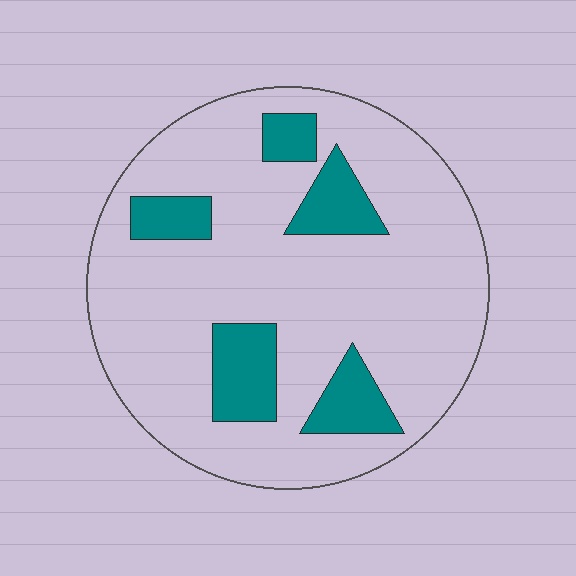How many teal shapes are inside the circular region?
5.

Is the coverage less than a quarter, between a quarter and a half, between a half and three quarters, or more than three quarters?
Less than a quarter.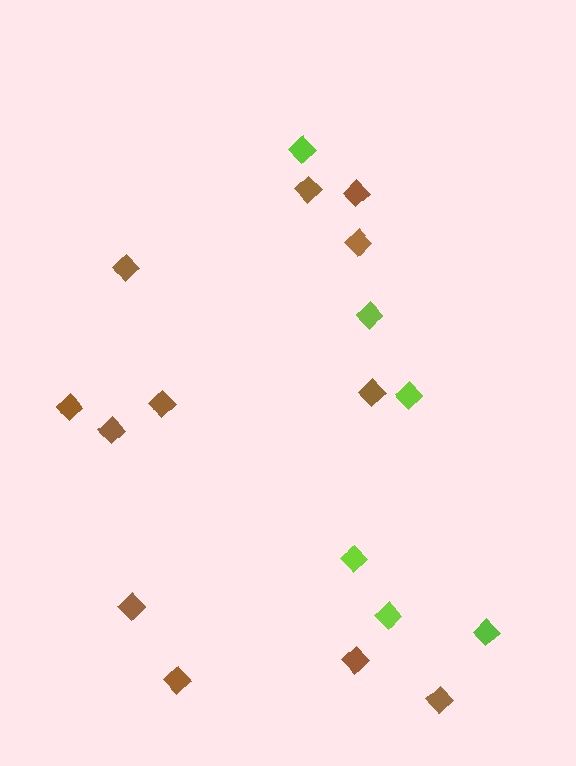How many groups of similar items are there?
There are 2 groups: one group of brown diamonds (12) and one group of lime diamonds (6).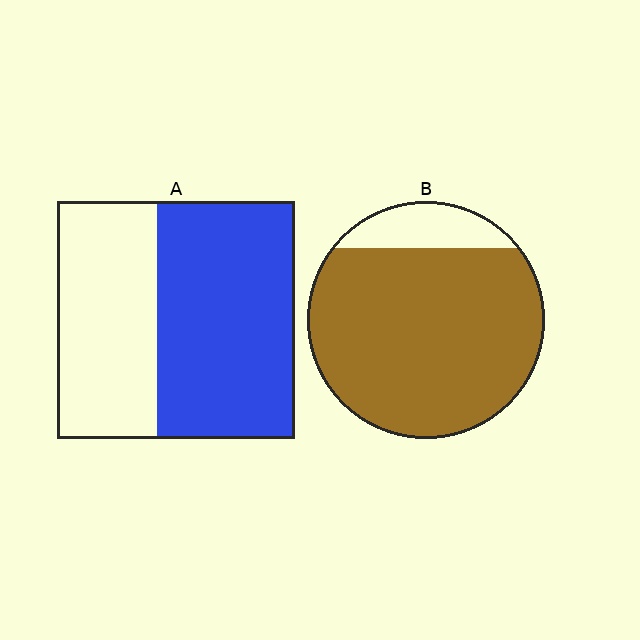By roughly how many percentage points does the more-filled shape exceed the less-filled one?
By roughly 30 percentage points (B over A).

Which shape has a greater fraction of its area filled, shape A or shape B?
Shape B.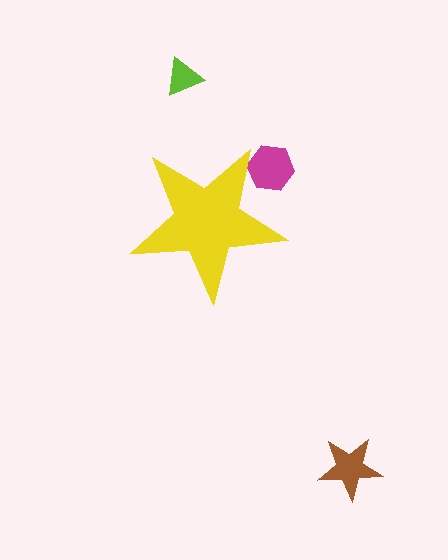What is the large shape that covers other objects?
A yellow star.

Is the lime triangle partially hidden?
No, the lime triangle is fully visible.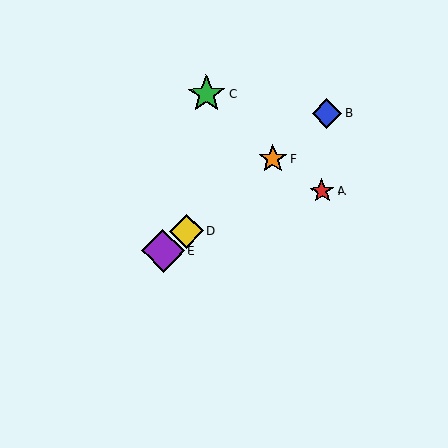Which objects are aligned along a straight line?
Objects B, D, E, F are aligned along a straight line.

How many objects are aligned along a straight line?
4 objects (B, D, E, F) are aligned along a straight line.